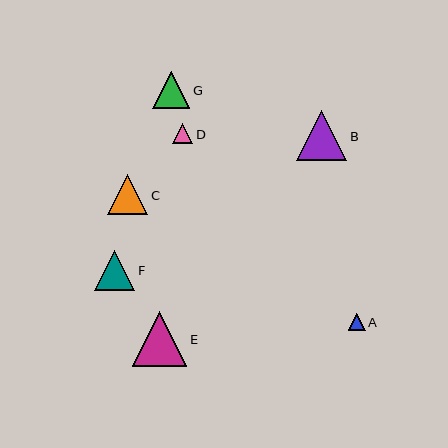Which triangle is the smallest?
Triangle A is the smallest with a size of approximately 17 pixels.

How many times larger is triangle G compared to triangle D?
Triangle G is approximately 1.8 times the size of triangle D.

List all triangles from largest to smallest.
From largest to smallest: E, B, F, C, G, D, A.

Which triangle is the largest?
Triangle E is the largest with a size of approximately 54 pixels.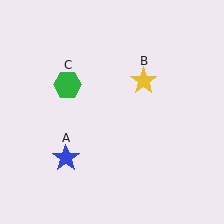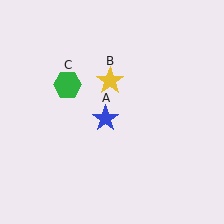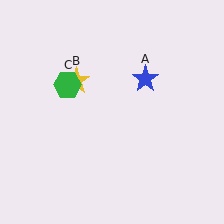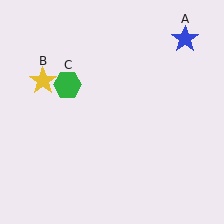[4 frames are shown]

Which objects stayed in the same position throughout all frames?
Green hexagon (object C) remained stationary.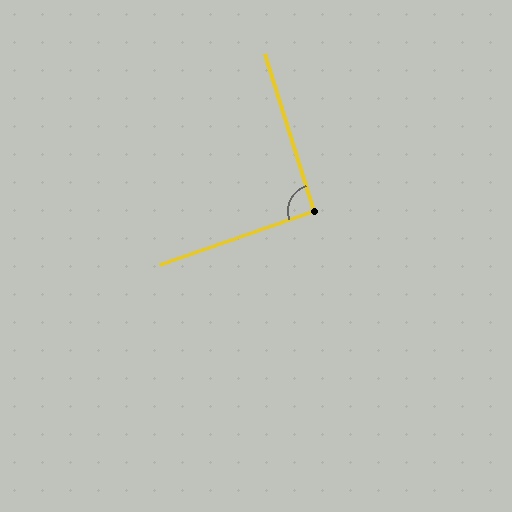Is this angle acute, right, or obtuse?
It is approximately a right angle.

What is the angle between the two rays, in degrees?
Approximately 92 degrees.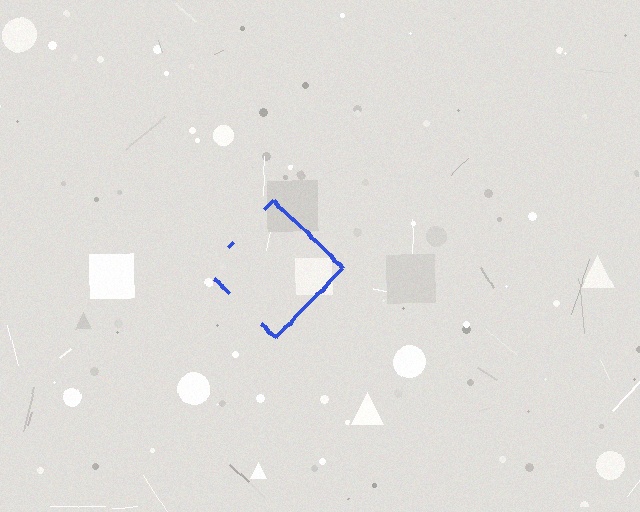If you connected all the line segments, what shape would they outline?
They would outline a diamond.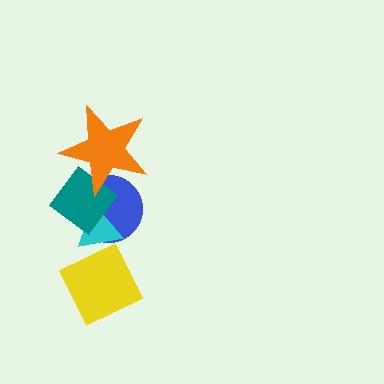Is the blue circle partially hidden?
Yes, it is partially covered by another shape.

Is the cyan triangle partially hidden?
Yes, it is partially covered by another shape.